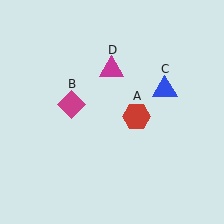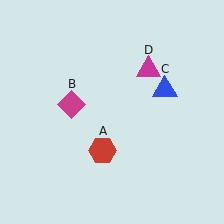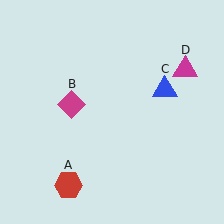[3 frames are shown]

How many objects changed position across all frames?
2 objects changed position: red hexagon (object A), magenta triangle (object D).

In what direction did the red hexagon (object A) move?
The red hexagon (object A) moved down and to the left.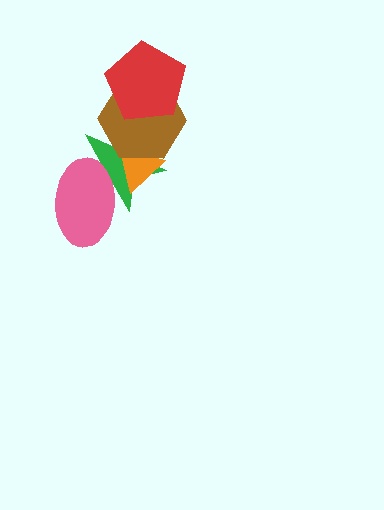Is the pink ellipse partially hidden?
No, no other shape covers it.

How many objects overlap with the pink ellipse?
2 objects overlap with the pink ellipse.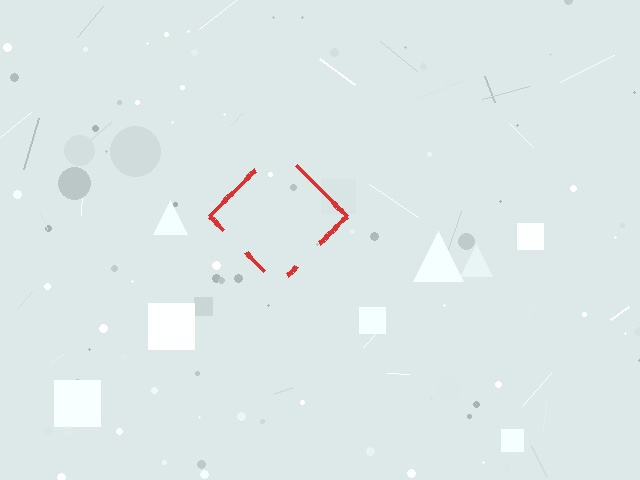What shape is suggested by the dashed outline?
The dashed outline suggests a diamond.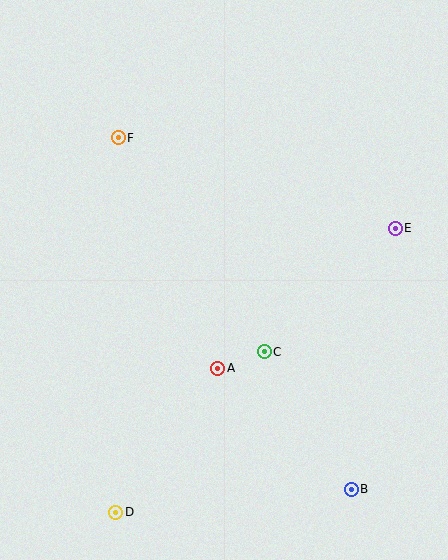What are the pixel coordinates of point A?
Point A is at (218, 368).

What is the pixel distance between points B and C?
The distance between B and C is 162 pixels.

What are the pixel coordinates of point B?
Point B is at (351, 489).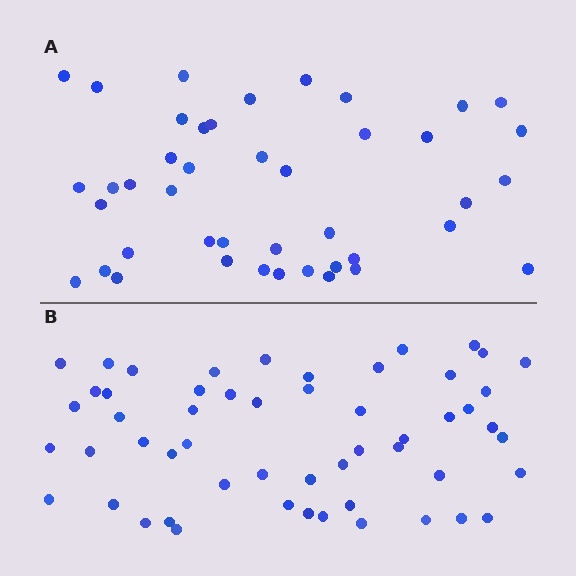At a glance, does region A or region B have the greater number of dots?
Region B (the bottom region) has more dots.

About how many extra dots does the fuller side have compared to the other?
Region B has roughly 12 or so more dots than region A.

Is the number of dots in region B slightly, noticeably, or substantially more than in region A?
Region B has noticeably more, but not dramatically so. The ratio is roughly 1.3 to 1.